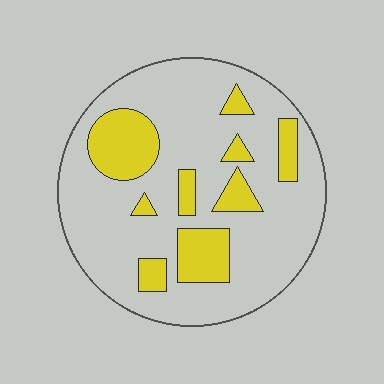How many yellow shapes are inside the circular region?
9.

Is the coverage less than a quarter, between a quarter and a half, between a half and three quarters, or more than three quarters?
Less than a quarter.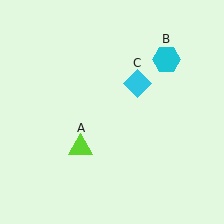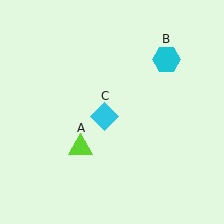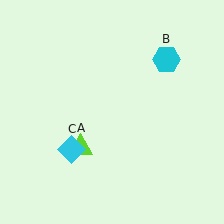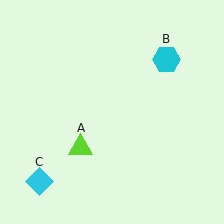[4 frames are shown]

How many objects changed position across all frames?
1 object changed position: cyan diamond (object C).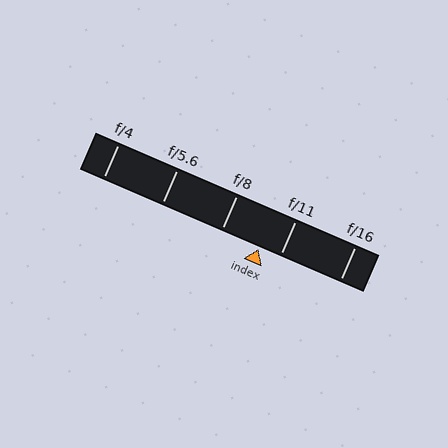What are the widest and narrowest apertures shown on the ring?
The widest aperture shown is f/4 and the narrowest is f/16.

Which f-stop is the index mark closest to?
The index mark is closest to f/11.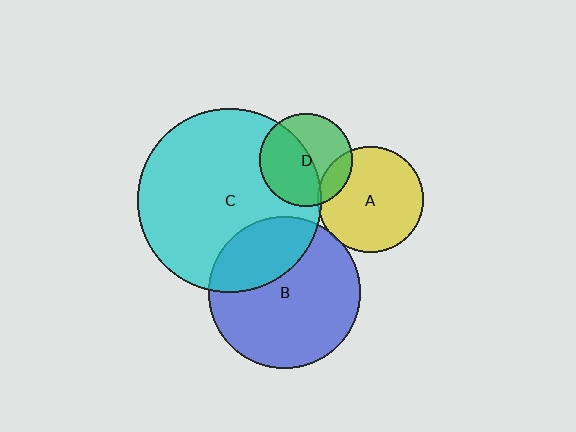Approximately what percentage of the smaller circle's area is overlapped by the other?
Approximately 5%.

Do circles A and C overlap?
Yes.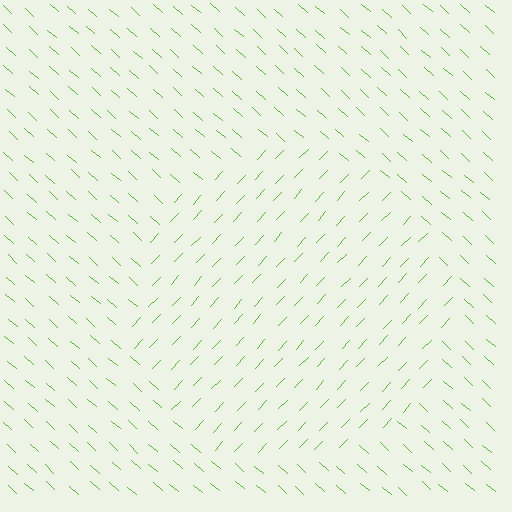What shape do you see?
I see a circle.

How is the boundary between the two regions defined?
The boundary is defined purely by a change in line orientation (approximately 89 degrees difference). All lines are the same color and thickness.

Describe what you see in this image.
The image is filled with small lime line segments. A circle region in the image has lines oriented differently from the surrounding lines, creating a visible texture boundary.